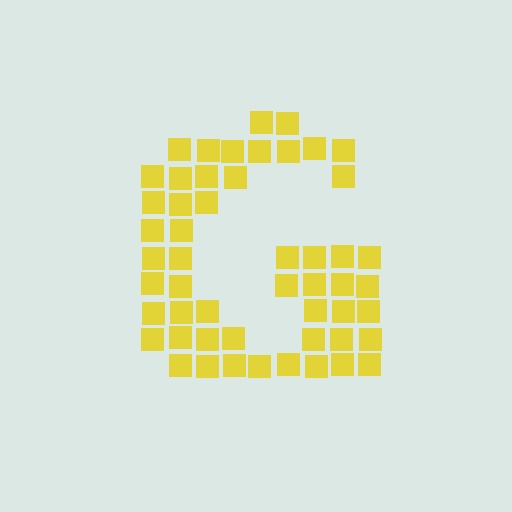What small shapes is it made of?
It is made of small squares.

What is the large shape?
The large shape is the letter G.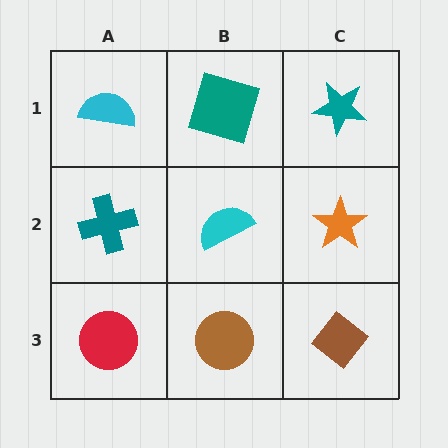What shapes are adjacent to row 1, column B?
A cyan semicircle (row 2, column B), a cyan semicircle (row 1, column A), a teal star (row 1, column C).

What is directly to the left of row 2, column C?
A cyan semicircle.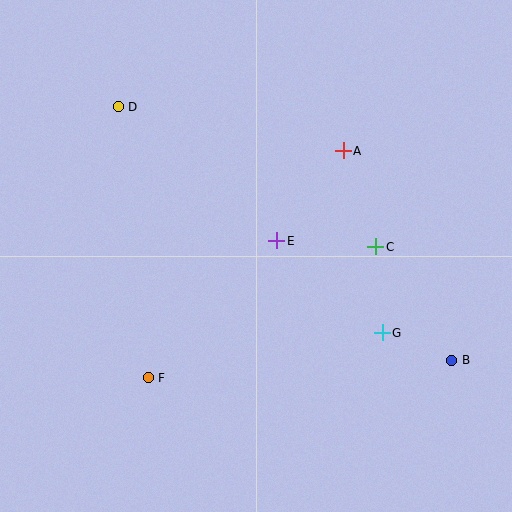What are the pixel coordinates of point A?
Point A is at (343, 151).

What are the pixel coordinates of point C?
Point C is at (376, 247).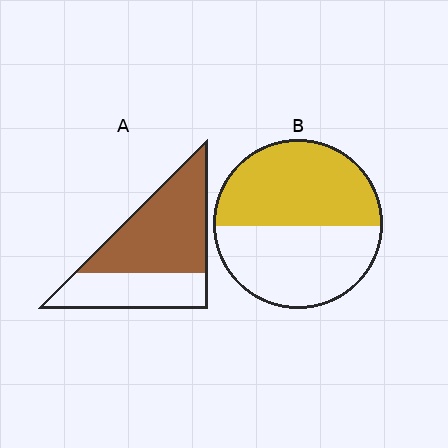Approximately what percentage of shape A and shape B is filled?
A is approximately 60% and B is approximately 50%.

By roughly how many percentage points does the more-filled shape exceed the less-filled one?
By roughly 10 percentage points (A over B).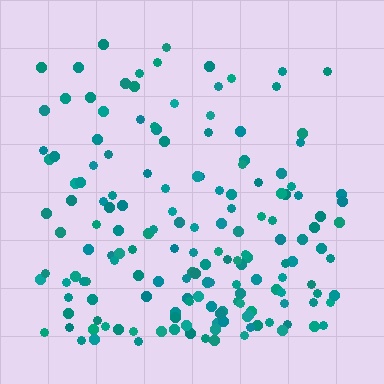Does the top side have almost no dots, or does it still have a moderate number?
Still a moderate number, just noticeably fewer than the bottom.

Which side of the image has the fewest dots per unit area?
The top.